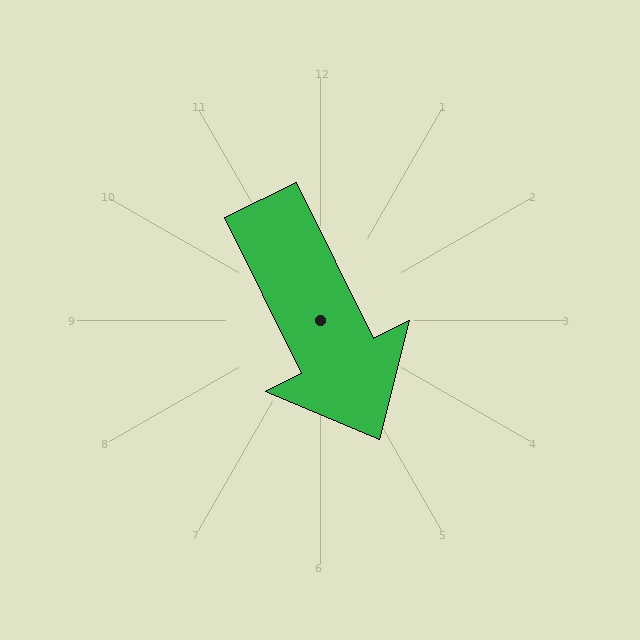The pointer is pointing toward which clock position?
Roughly 5 o'clock.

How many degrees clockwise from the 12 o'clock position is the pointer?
Approximately 154 degrees.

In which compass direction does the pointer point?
Southeast.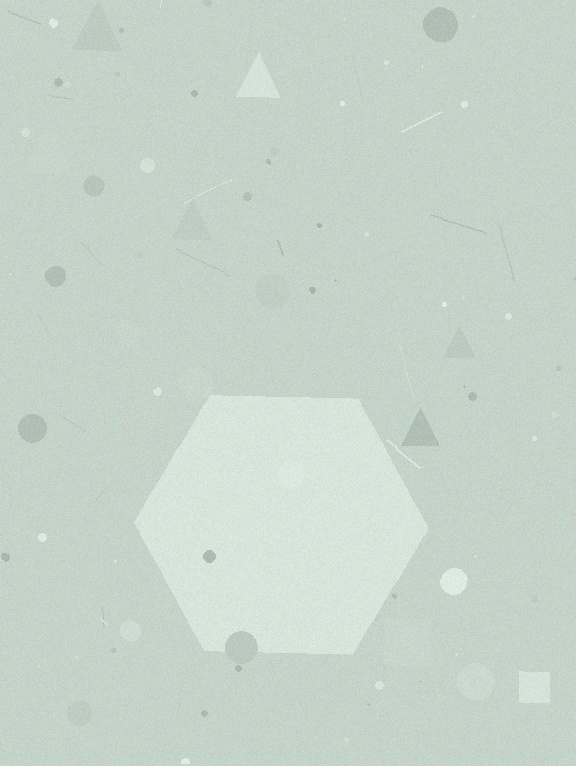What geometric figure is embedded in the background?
A hexagon is embedded in the background.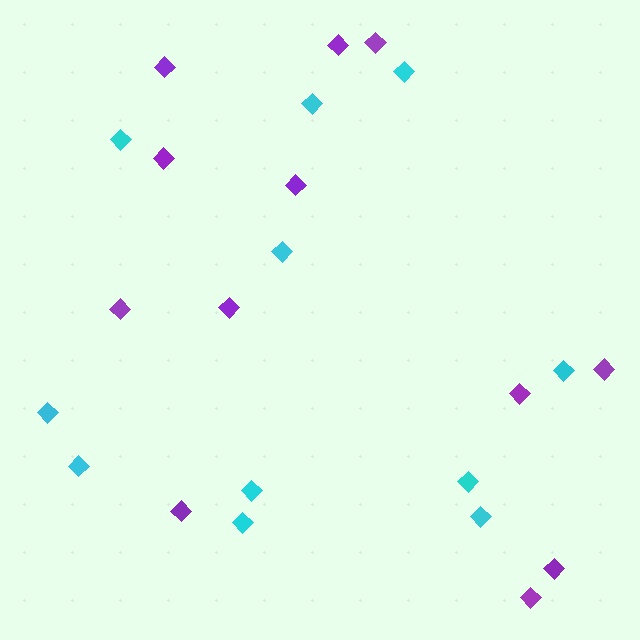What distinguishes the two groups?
There are 2 groups: one group of purple diamonds (12) and one group of cyan diamonds (11).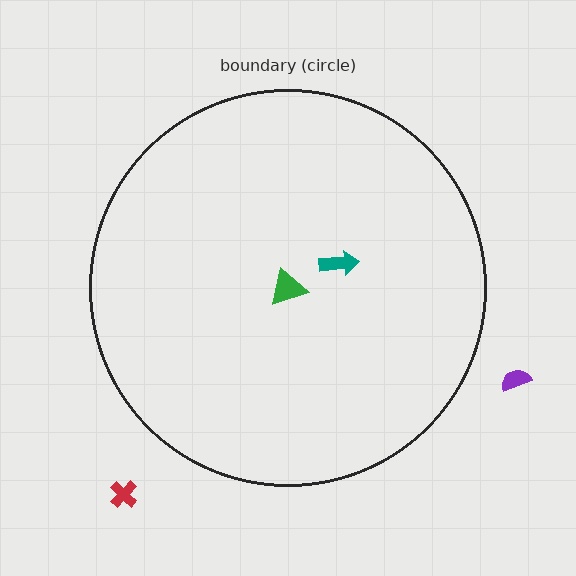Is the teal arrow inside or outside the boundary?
Inside.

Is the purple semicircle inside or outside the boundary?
Outside.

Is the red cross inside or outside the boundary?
Outside.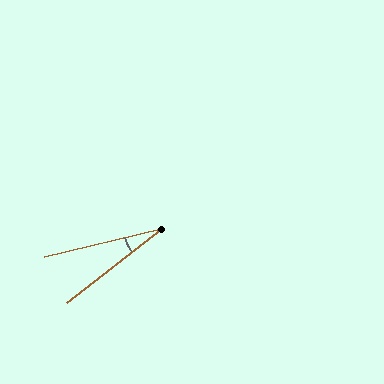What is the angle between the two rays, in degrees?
Approximately 24 degrees.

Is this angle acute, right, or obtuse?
It is acute.